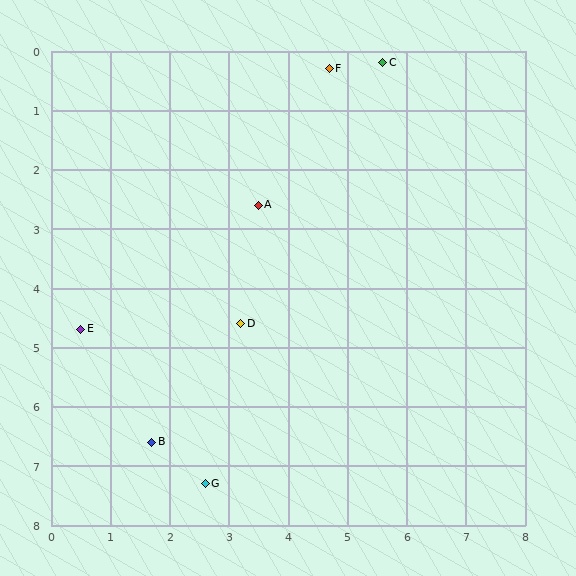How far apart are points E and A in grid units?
Points E and A are about 3.7 grid units apart.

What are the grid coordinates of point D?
Point D is at approximately (3.2, 4.6).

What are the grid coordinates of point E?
Point E is at approximately (0.5, 4.7).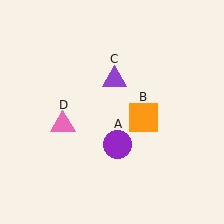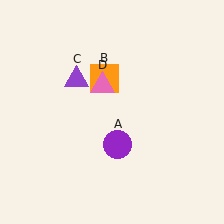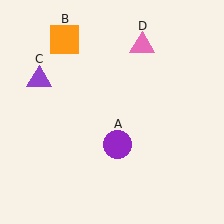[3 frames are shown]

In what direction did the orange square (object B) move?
The orange square (object B) moved up and to the left.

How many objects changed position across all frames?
3 objects changed position: orange square (object B), purple triangle (object C), pink triangle (object D).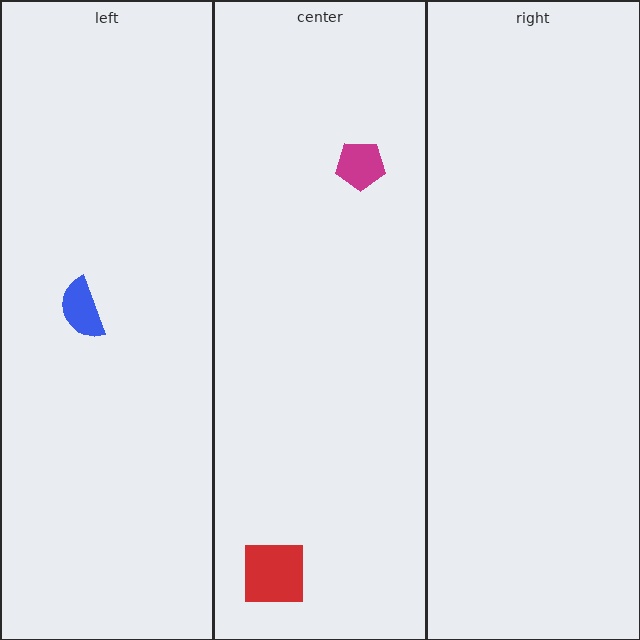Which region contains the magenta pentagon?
The center region.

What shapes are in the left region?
The blue semicircle.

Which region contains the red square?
The center region.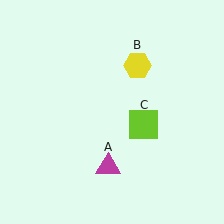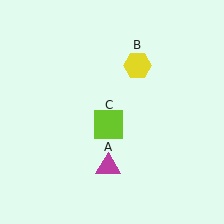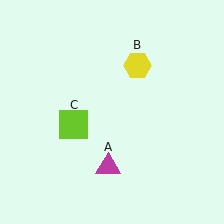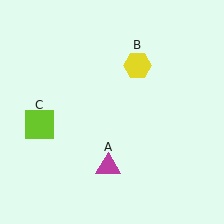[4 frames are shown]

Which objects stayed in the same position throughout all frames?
Magenta triangle (object A) and yellow hexagon (object B) remained stationary.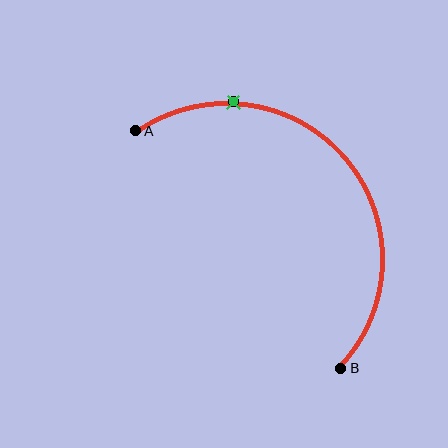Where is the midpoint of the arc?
The arc midpoint is the point on the curve farthest from the straight line joining A and B. It sits above and to the right of that line.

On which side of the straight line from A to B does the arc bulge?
The arc bulges above and to the right of the straight line connecting A and B.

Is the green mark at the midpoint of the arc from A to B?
No. The green mark lies on the arc but is closer to endpoint A. The arc midpoint would be at the point on the curve equidistant along the arc from both A and B.